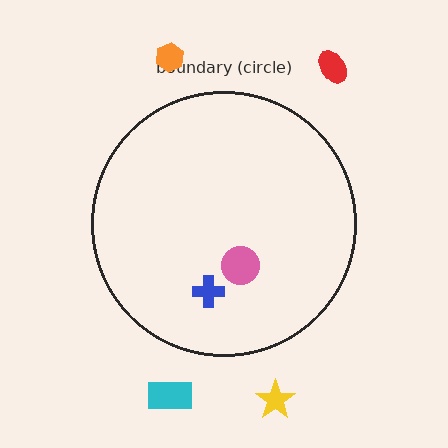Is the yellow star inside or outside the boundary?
Outside.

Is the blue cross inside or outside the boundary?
Inside.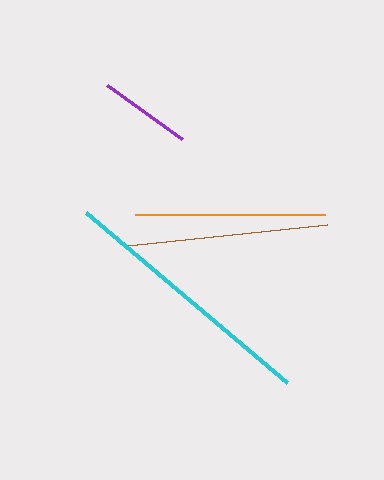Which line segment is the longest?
The cyan line is the longest at approximately 263 pixels.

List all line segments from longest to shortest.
From longest to shortest: cyan, brown, orange, purple.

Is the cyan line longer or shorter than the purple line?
The cyan line is longer than the purple line.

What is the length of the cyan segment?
The cyan segment is approximately 263 pixels long.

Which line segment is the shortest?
The purple line is the shortest at approximately 92 pixels.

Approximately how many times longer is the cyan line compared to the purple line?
The cyan line is approximately 2.9 times the length of the purple line.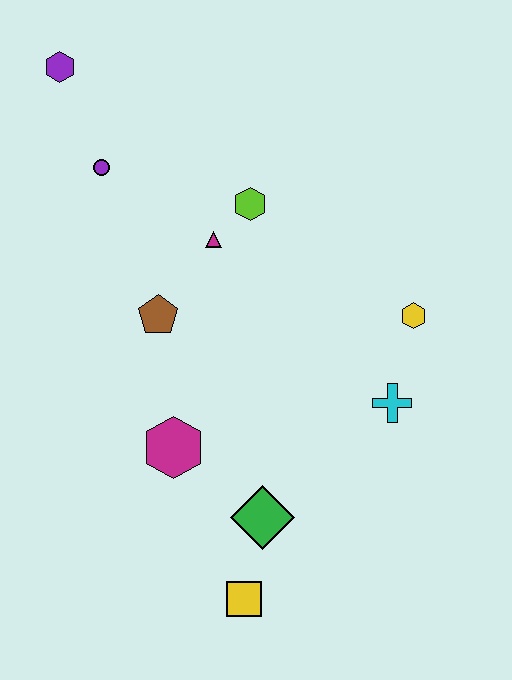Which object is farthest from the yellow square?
The purple hexagon is farthest from the yellow square.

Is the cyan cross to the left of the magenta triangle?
No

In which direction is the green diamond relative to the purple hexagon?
The green diamond is below the purple hexagon.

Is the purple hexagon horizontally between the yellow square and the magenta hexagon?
No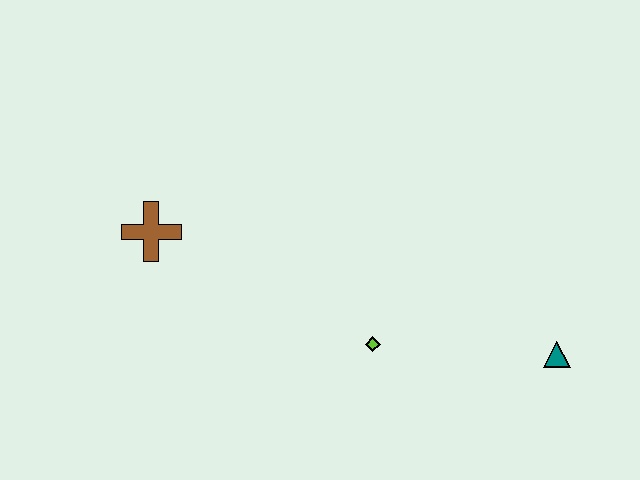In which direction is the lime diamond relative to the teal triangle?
The lime diamond is to the left of the teal triangle.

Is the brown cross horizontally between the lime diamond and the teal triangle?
No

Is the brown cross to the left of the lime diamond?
Yes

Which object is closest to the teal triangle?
The lime diamond is closest to the teal triangle.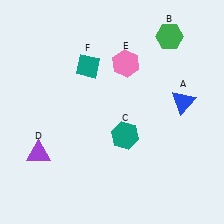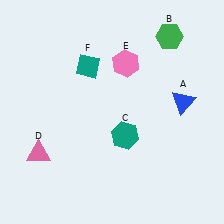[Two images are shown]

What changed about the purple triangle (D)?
In Image 1, D is purple. In Image 2, it changed to pink.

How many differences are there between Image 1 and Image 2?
There is 1 difference between the two images.